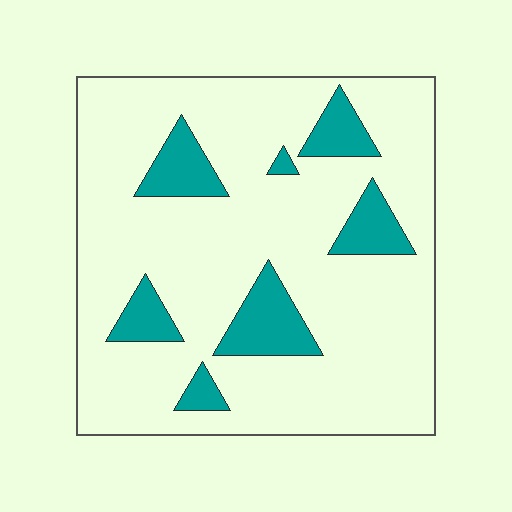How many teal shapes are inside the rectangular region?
7.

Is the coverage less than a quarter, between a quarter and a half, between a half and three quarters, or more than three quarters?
Less than a quarter.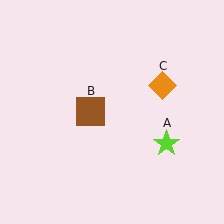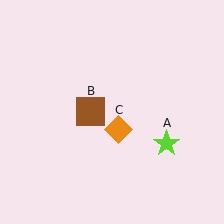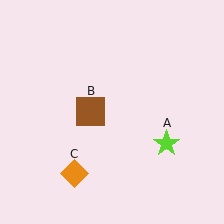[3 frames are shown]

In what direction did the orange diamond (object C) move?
The orange diamond (object C) moved down and to the left.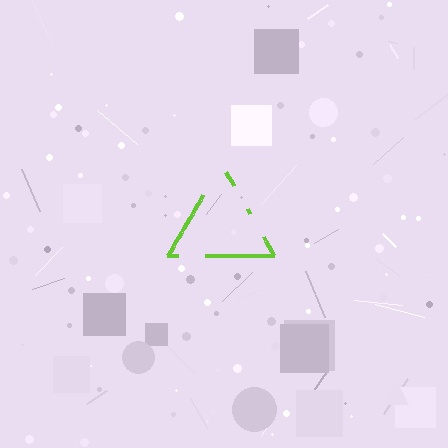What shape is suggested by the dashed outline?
The dashed outline suggests a triangle.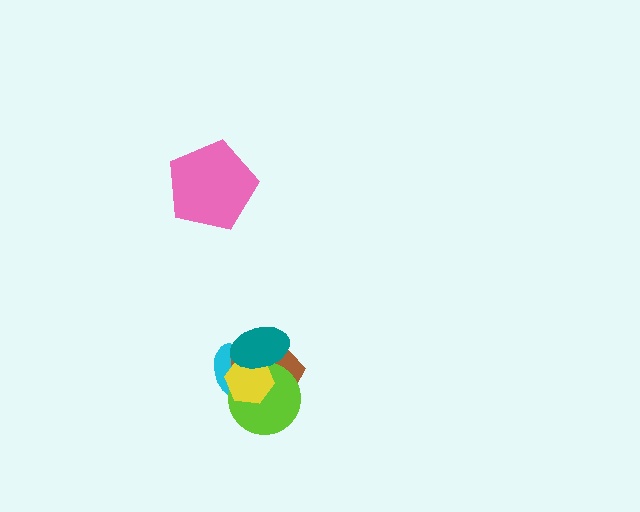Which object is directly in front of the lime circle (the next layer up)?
The yellow hexagon is directly in front of the lime circle.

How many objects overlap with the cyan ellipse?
4 objects overlap with the cyan ellipse.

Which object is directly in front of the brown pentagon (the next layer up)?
The lime circle is directly in front of the brown pentagon.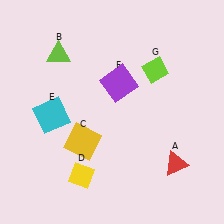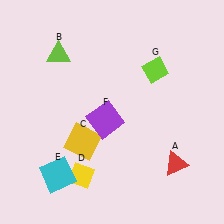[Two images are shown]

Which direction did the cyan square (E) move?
The cyan square (E) moved down.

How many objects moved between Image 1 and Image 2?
2 objects moved between the two images.